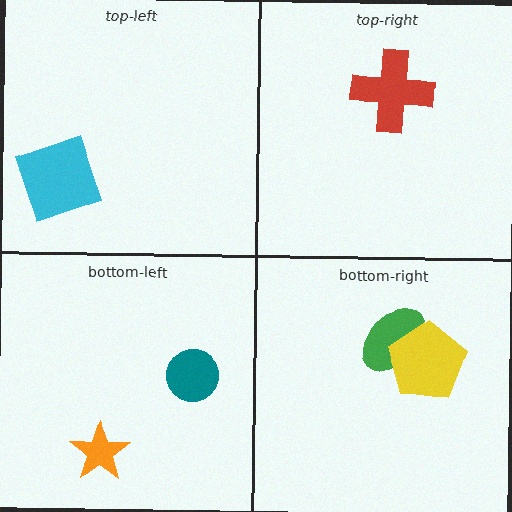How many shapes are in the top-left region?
1.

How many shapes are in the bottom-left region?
2.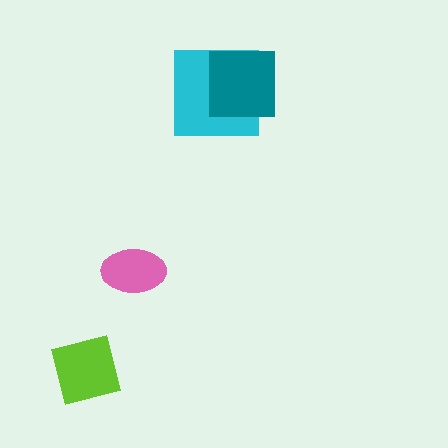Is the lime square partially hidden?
No, no other shape covers it.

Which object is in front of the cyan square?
The teal square is in front of the cyan square.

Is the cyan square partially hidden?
Yes, it is partially covered by another shape.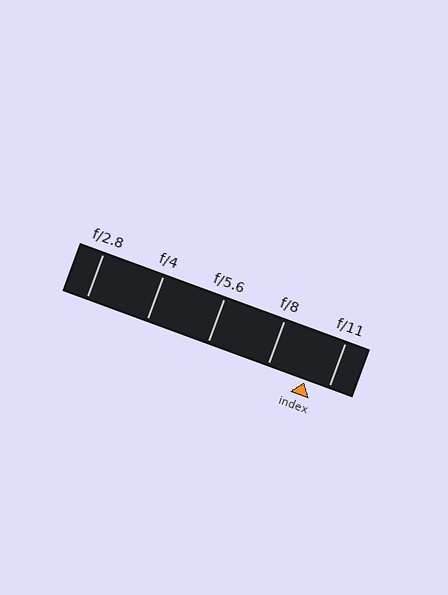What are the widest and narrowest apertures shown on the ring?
The widest aperture shown is f/2.8 and the narrowest is f/11.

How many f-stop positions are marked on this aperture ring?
There are 5 f-stop positions marked.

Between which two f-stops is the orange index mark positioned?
The index mark is between f/8 and f/11.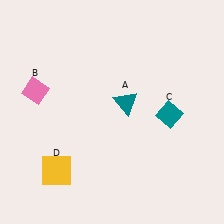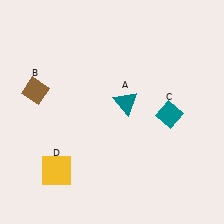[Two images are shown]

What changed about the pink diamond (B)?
In Image 1, B is pink. In Image 2, it changed to brown.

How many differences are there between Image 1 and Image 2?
There is 1 difference between the two images.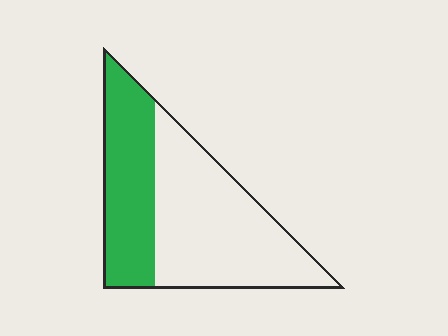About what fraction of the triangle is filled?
About three eighths (3/8).